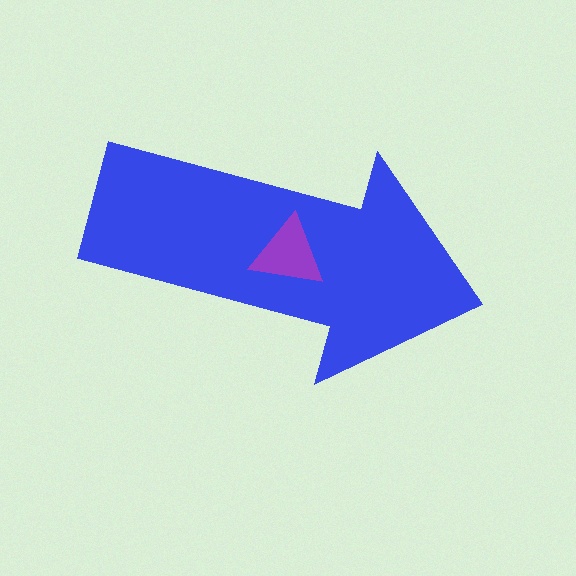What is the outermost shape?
The blue arrow.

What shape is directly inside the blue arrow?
The purple triangle.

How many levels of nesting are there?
2.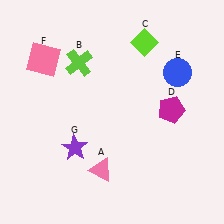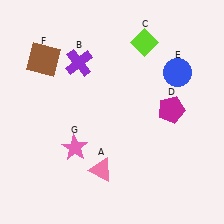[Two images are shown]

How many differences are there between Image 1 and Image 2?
There are 3 differences between the two images.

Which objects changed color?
B changed from lime to purple. F changed from pink to brown. G changed from purple to pink.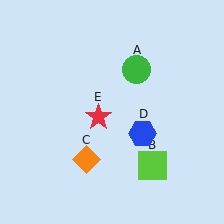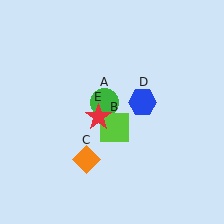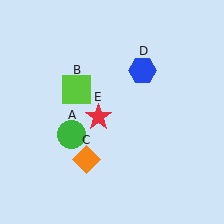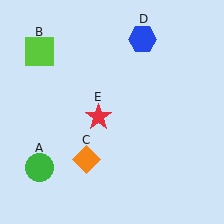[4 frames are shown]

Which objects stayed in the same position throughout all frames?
Orange diamond (object C) and red star (object E) remained stationary.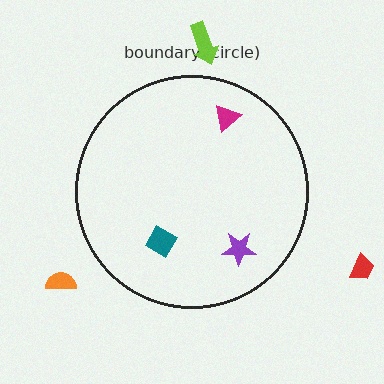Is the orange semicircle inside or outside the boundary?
Outside.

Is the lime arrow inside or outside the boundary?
Outside.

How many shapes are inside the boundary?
3 inside, 3 outside.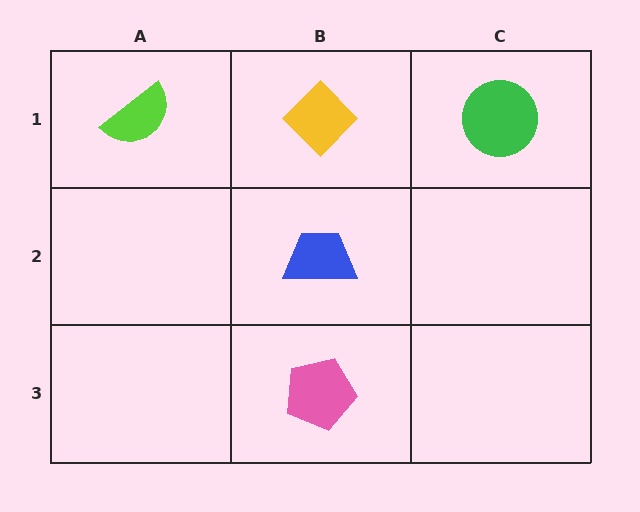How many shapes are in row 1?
3 shapes.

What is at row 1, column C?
A green circle.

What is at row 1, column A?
A lime semicircle.